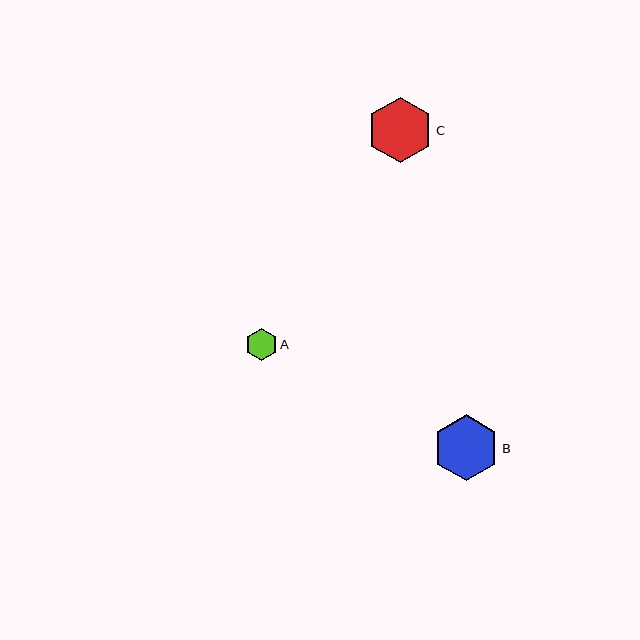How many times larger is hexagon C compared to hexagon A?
Hexagon C is approximately 2.1 times the size of hexagon A.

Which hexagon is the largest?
Hexagon B is the largest with a size of approximately 66 pixels.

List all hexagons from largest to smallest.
From largest to smallest: B, C, A.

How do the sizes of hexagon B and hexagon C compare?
Hexagon B and hexagon C are approximately the same size.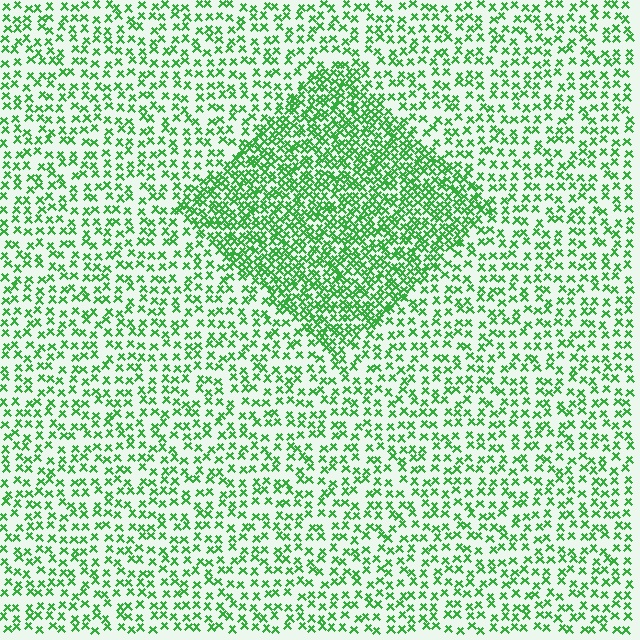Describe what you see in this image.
The image contains small green elements arranged at two different densities. A diamond-shaped region is visible where the elements are more densely packed than the surrounding area.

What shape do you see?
I see a diamond.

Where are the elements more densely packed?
The elements are more densely packed inside the diamond boundary.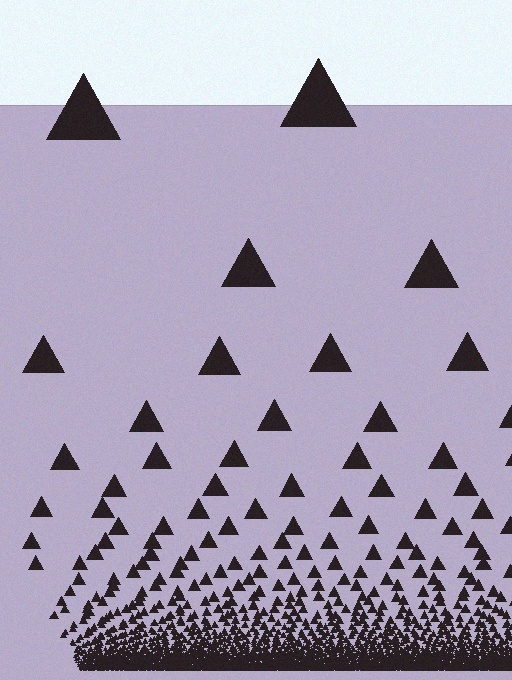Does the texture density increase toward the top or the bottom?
Density increases toward the bottom.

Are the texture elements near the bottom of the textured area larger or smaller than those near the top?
Smaller. The gradient is inverted — elements near the bottom are smaller and denser.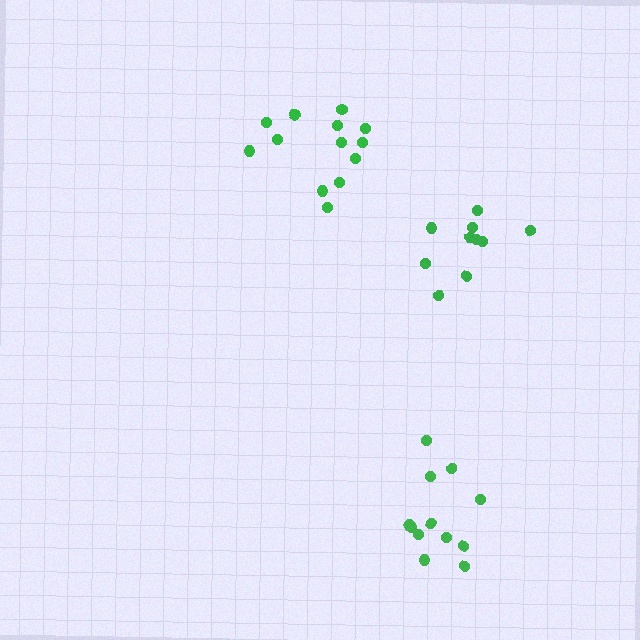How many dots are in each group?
Group 1: 12 dots, Group 2: 13 dots, Group 3: 10 dots (35 total).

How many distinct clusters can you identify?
There are 3 distinct clusters.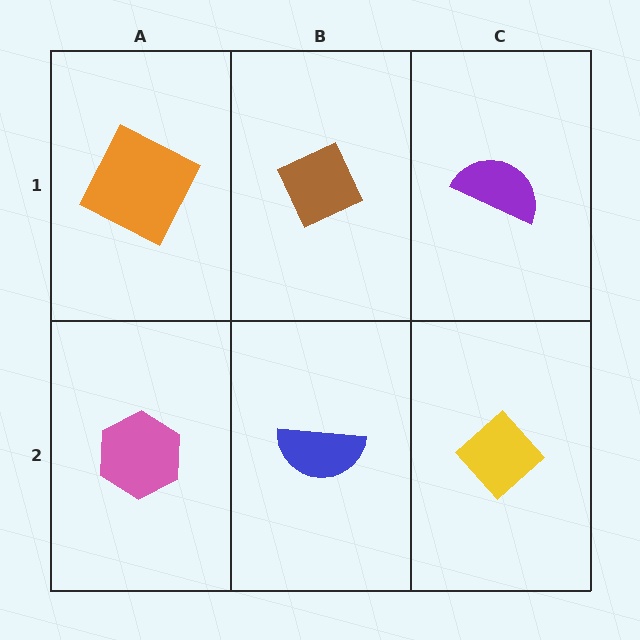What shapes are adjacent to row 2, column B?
A brown diamond (row 1, column B), a pink hexagon (row 2, column A), a yellow diamond (row 2, column C).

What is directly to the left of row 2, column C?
A blue semicircle.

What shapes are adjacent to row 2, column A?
An orange square (row 1, column A), a blue semicircle (row 2, column B).